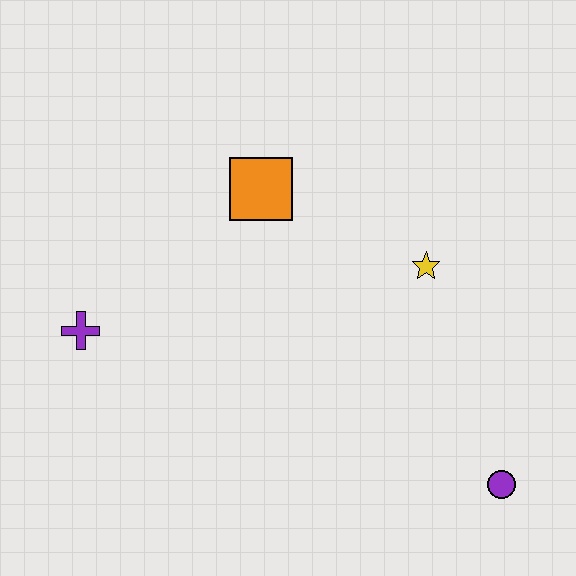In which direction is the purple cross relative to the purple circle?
The purple cross is to the left of the purple circle.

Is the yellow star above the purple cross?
Yes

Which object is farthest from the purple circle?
The purple cross is farthest from the purple circle.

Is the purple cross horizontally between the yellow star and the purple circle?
No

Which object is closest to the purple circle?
The yellow star is closest to the purple circle.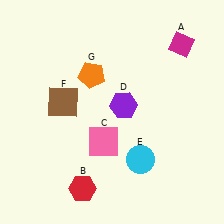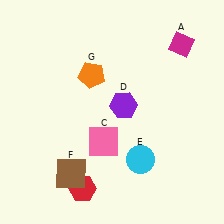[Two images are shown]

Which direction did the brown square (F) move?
The brown square (F) moved down.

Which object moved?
The brown square (F) moved down.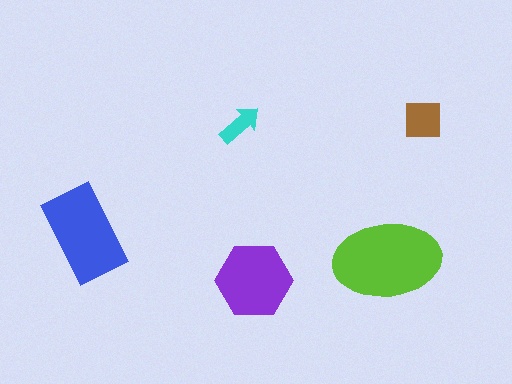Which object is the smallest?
The cyan arrow.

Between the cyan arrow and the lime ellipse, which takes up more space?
The lime ellipse.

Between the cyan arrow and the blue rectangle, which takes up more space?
The blue rectangle.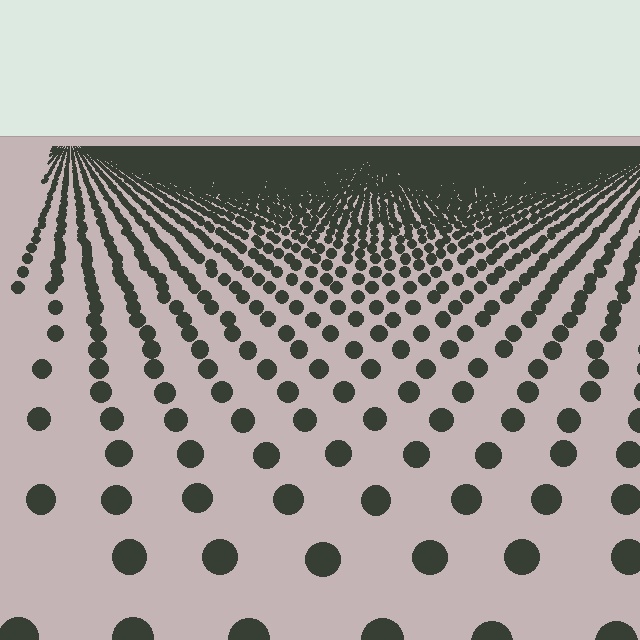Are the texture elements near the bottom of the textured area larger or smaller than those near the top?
Larger. Near the bottom, elements are closer to the viewer and appear at a bigger on-screen size.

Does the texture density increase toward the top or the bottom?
Density increases toward the top.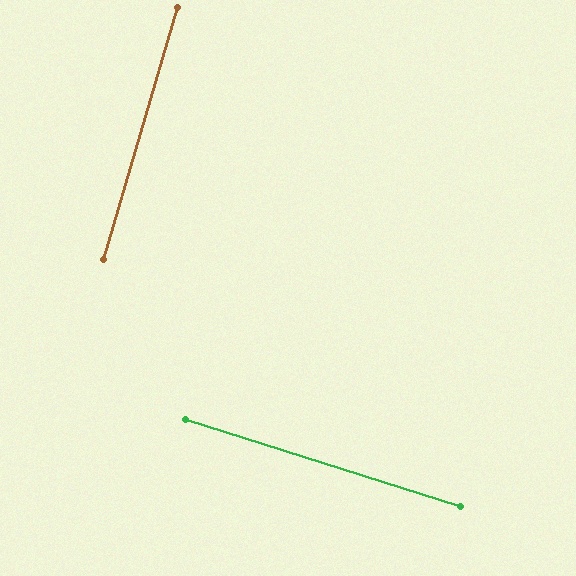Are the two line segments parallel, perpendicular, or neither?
Perpendicular — they meet at approximately 89°.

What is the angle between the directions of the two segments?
Approximately 89 degrees.